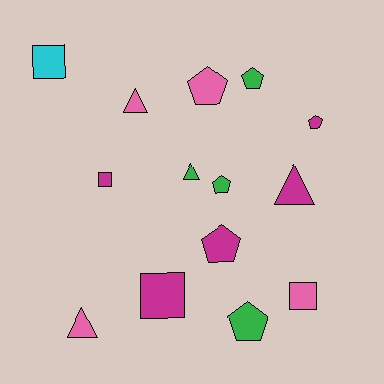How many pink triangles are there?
There are 2 pink triangles.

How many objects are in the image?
There are 14 objects.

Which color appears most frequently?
Magenta, with 5 objects.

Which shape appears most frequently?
Pentagon, with 6 objects.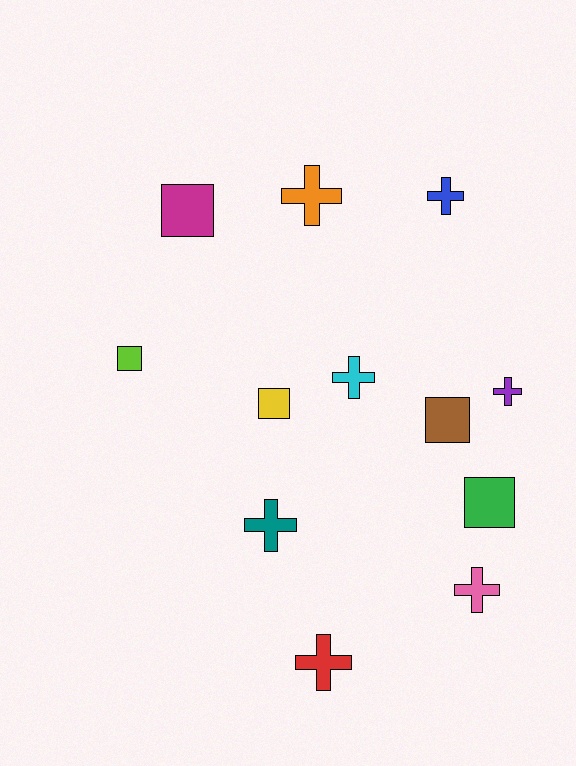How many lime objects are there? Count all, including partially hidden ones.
There is 1 lime object.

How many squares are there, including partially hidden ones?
There are 5 squares.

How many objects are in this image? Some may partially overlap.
There are 12 objects.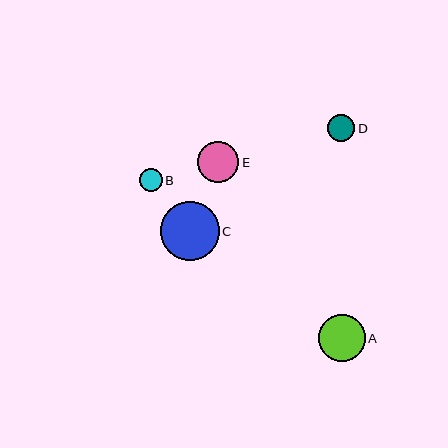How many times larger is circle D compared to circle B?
Circle D is approximately 1.2 times the size of circle B.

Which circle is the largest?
Circle C is the largest with a size of approximately 59 pixels.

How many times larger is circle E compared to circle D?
Circle E is approximately 1.5 times the size of circle D.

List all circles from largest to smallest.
From largest to smallest: C, A, E, D, B.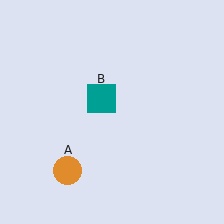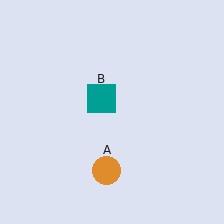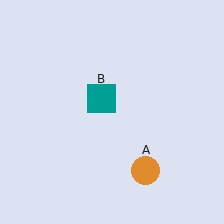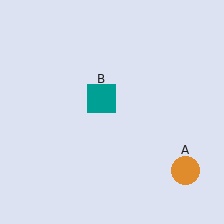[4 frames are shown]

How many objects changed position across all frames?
1 object changed position: orange circle (object A).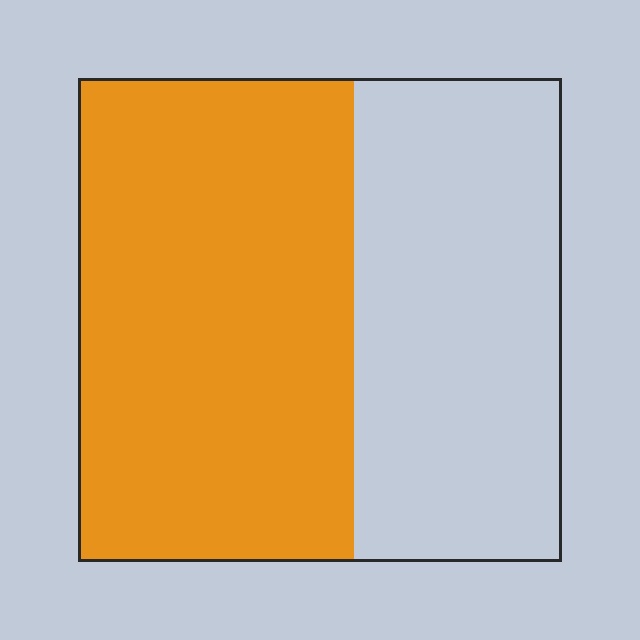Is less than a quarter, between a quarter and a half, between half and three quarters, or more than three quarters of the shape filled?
Between half and three quarters.